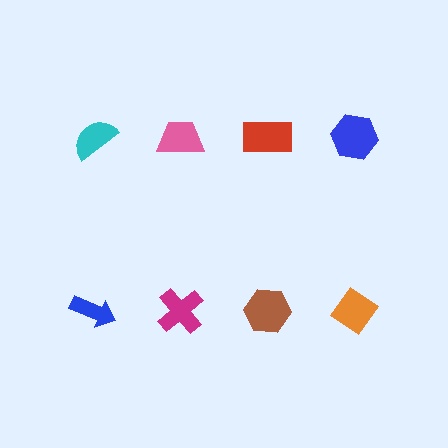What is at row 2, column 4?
An orange diamond.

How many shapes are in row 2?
4 shapes.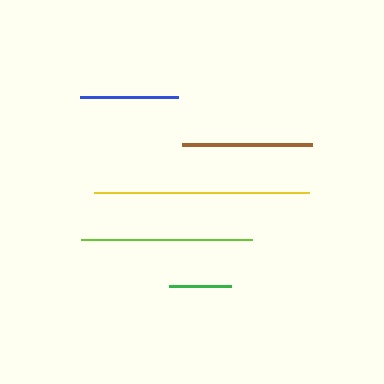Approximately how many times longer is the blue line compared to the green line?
The blue line is approximately 1.6 times the length of the green line.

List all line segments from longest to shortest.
From longest to shortest: yellow, lime, brown, blue, green.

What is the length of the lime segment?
The lime segment is approximately 171 pixels long.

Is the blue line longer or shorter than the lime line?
The lime line is longer than the blue line.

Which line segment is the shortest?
The green line is the shortest at approximately 62 pixels.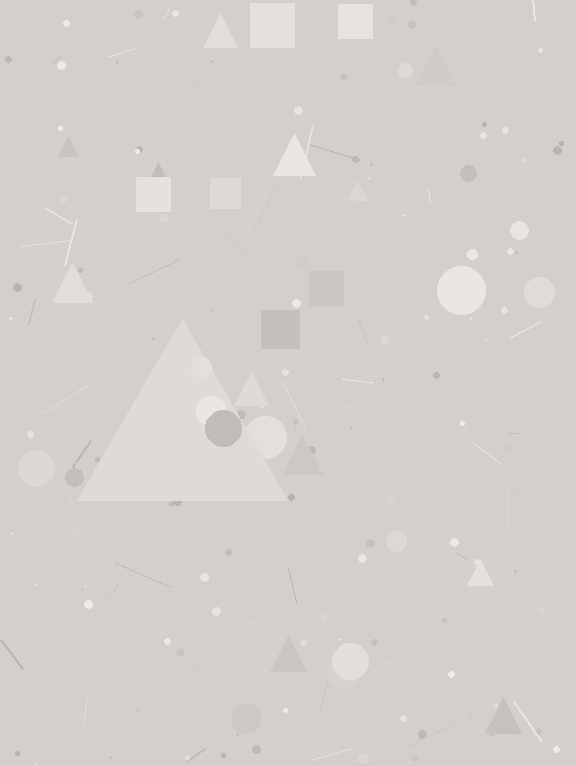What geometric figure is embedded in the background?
A triangle is embedded in the background.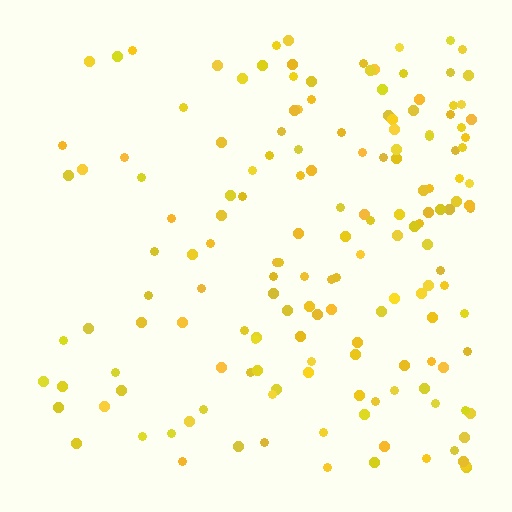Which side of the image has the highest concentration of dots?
The right.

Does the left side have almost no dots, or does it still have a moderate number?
Still a moderate number, just noticeably fewer than the right.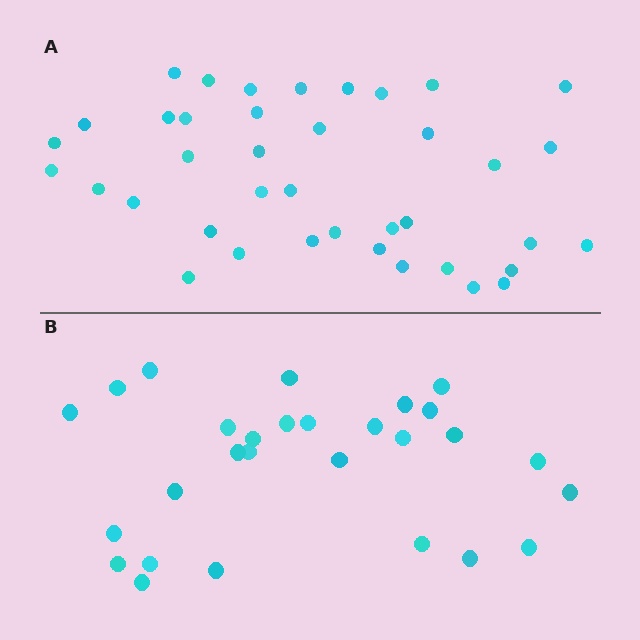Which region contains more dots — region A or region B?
Region A (the top region) has more dots.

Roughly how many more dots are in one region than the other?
Region A has roughly 12 or so more dots than region B.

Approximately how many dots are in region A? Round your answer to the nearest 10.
About 40 dots. (The exact count is 39, which rounds to 40.)